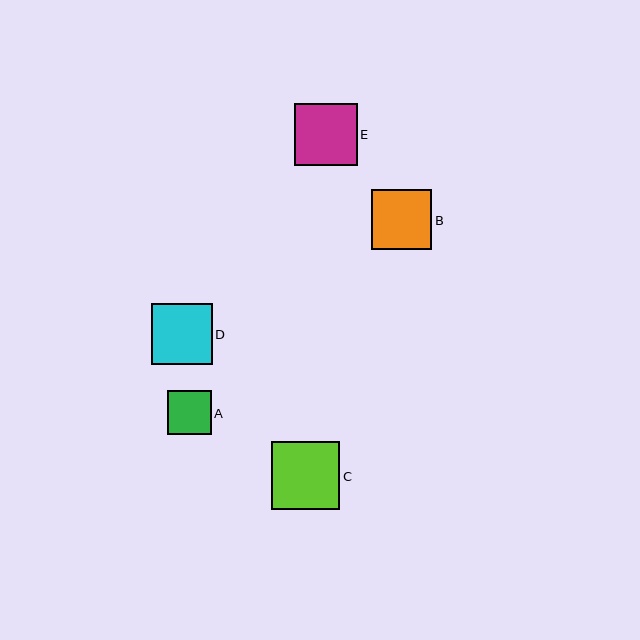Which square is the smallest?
Square A is the smallest with a size of approximately 44 pixels.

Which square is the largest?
Square C is the largest with a size of approximately 68 pixels.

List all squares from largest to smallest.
From largest to smallest: C, E, D, B, A.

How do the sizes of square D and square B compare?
Square D and square B are approximately the same size.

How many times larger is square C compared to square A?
Square C is approximately 1.5 times the size of square A.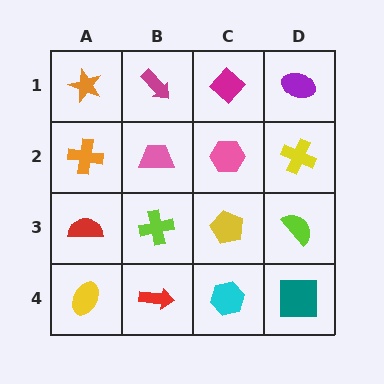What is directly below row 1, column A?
An orange cross.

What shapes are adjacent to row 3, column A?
An orange cross (row 2, column A), a yellow ellipse (row 4, column A), a lime cross (row 3, column B).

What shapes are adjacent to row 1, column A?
An orange cross (row 2, column A), a magenta arrow (row 1, column B).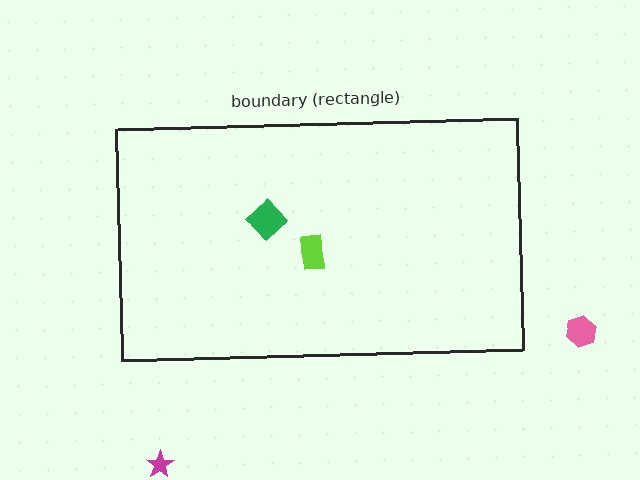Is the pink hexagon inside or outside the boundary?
Outside.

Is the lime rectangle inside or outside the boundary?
Inside.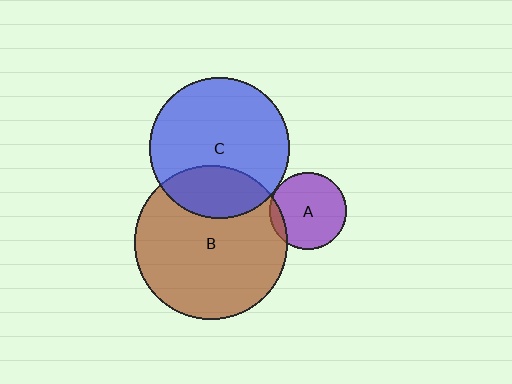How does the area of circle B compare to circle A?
Approximately 4.0 times.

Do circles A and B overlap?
Yes.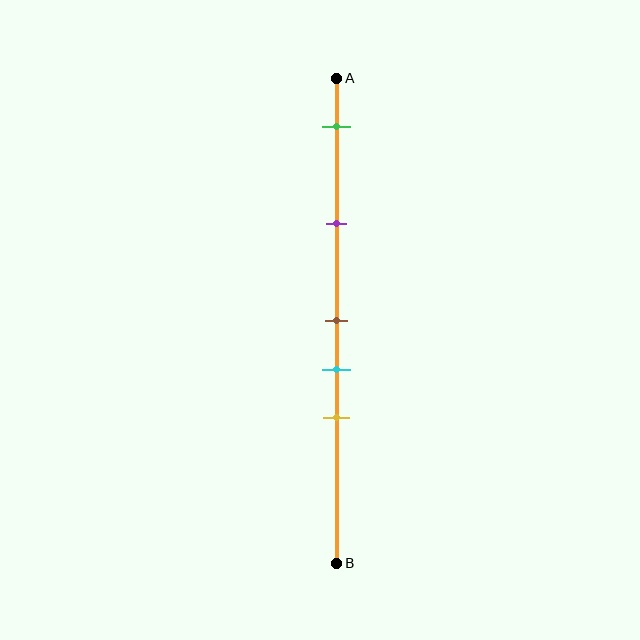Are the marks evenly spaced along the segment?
No, the marks are not evenly spaced.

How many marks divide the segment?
There are 5 marks dividing the segment.